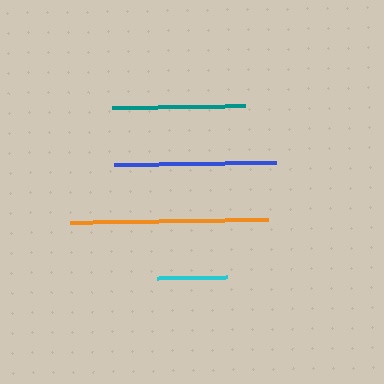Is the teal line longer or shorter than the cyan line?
The teal line is longer than the cyan line.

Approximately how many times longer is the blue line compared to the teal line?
The blue line is approximately 1.2 times the length of the teal line.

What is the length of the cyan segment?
The cyan segment is approximately 70 pixels long.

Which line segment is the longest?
The orange line is the longest at approximately 198 pixels.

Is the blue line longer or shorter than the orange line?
The orange line is longer than the blue line.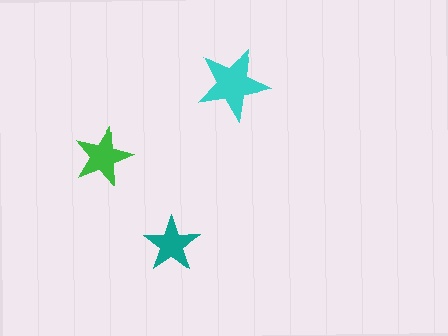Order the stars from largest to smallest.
the cyan one, the green one, the teal one.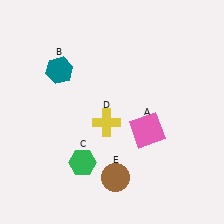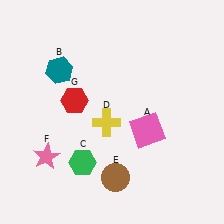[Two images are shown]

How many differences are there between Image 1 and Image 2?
There are 2 differences between the two images.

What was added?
A pink star (F), a red hexagon (G) were added in Image 2.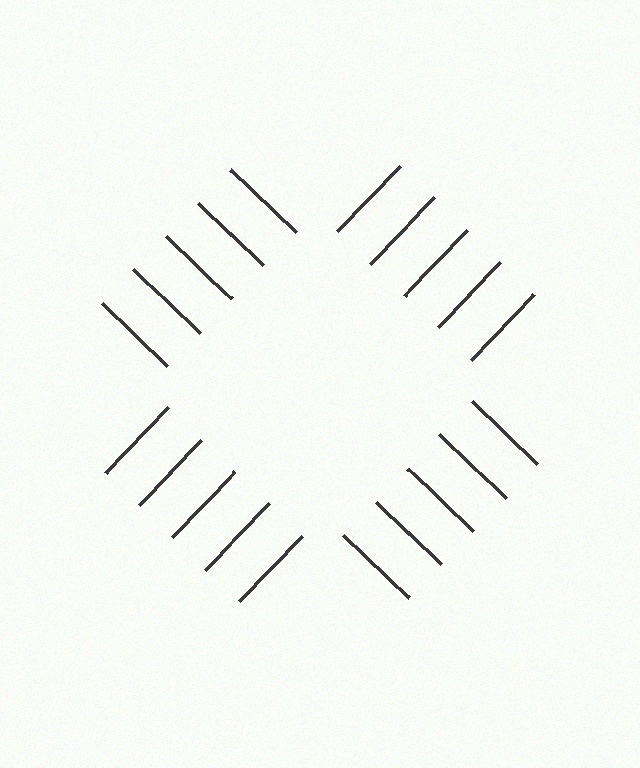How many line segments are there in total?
20 — 5 along each of the 4 edges.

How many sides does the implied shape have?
4 sides — the line-ends trace a square.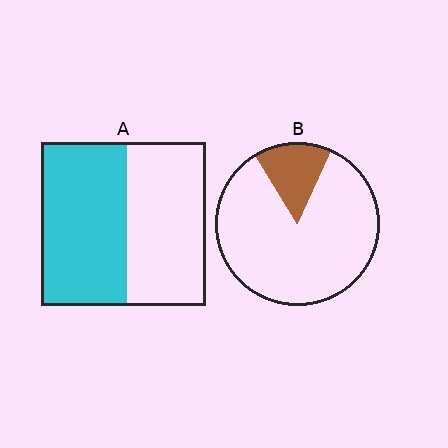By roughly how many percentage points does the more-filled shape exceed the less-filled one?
By roughly 35 percentage points (A over B).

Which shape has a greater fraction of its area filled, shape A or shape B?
Shape A.